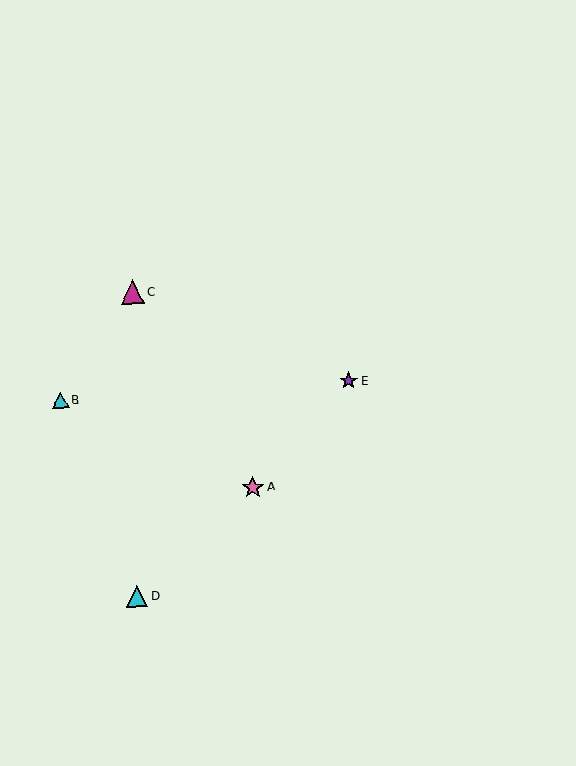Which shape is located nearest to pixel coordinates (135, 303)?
The magenta triangle (labeled C) at (132, 292) is nearest to that location.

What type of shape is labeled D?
Shape D is a cyan triangle.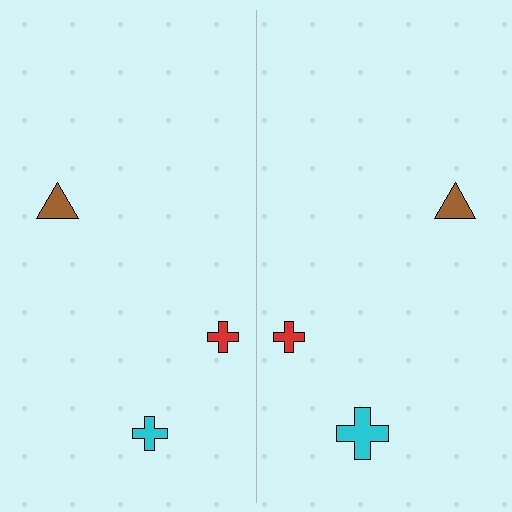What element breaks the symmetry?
The cyan cross on the right side has a different size than its mirror counterpart.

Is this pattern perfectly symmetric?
No, the pattern is not perfectly symmetric. The cyan cross on the right side has a different size than its mirror counterpart.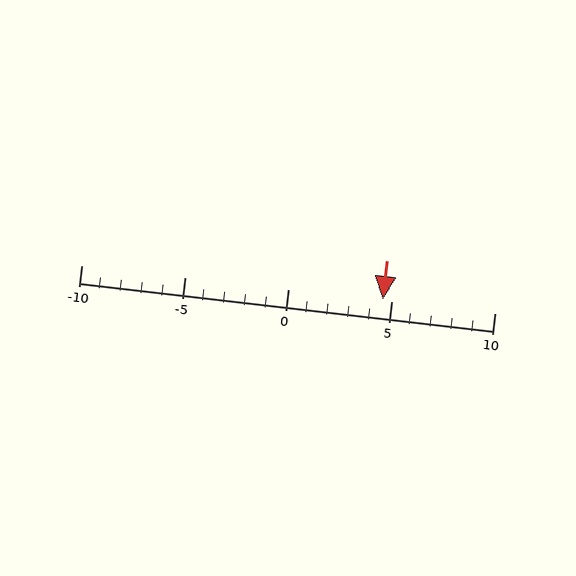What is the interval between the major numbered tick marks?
The major tick marks are spaced 5 units apart.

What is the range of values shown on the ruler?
The ruler shows values from -10 to 10.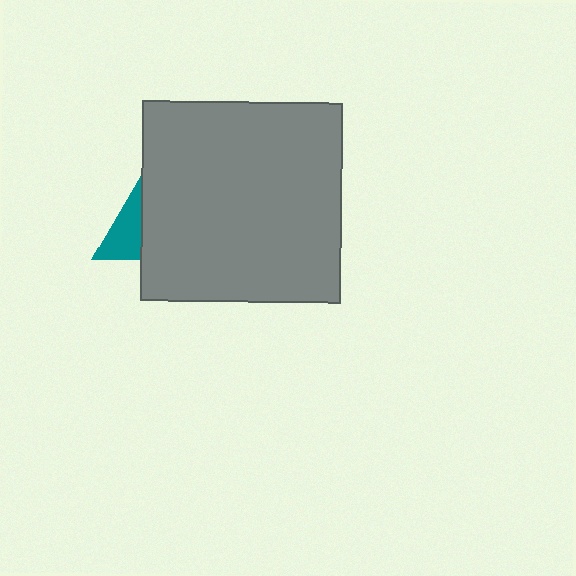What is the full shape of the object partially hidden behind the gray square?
The partially hidden object is a teal triangle.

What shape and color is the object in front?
The object in front is a gray square.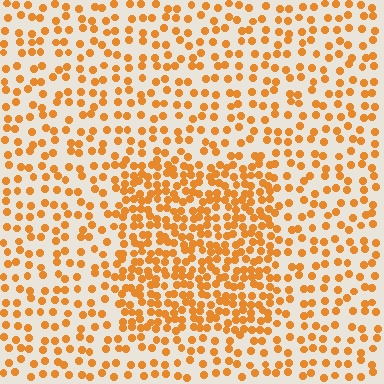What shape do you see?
I see a rectangle.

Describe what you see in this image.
The image contains small orange elements arranged at two different densities. A rectangle-shaped region is visible where the elements are more densely packed than the surrounding area.